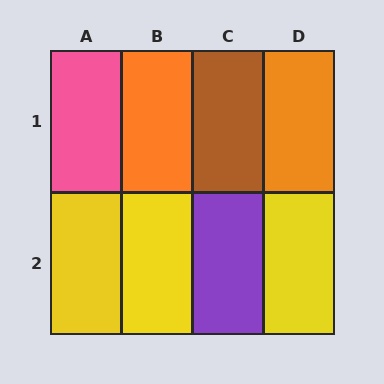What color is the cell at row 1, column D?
Orange.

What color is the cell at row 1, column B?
Orange.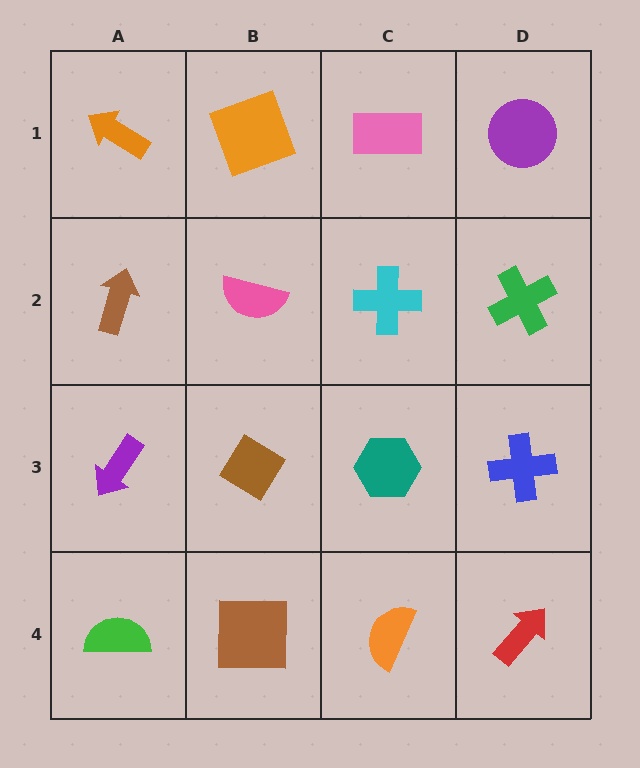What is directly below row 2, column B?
A brown diamond.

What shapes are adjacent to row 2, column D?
A purple circle (row 1, column D), a blue cross (row 3, column D), a cyan cross (row 2, column C).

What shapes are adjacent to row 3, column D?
A green cross (row 2, column D), a red arrow (row 4, column D), a teal hexagon (row 3, column C).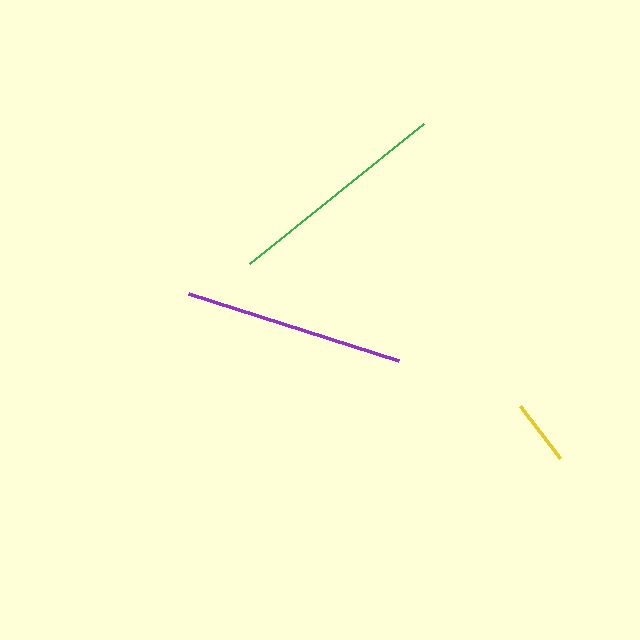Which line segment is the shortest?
The yellow line is the shortest at approximately 65 pixels.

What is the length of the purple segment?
The purple segment is approximately 220 pixels long.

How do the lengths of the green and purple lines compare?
The green and purple lines are approximately the same length.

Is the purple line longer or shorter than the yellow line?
The purple line is longer than the yellow line.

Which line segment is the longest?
The green line is the longest at approximately 223 pixels.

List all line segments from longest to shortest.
From longest to shortest: green, purple, yellow.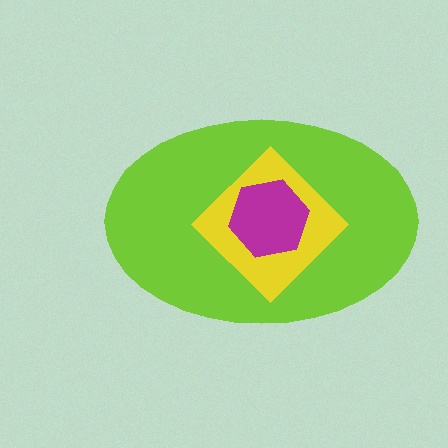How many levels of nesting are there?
3.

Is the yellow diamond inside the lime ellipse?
Yes.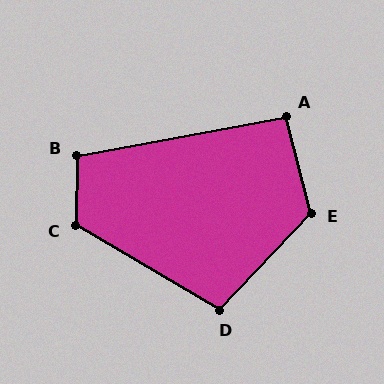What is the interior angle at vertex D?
Approximately 103 degrees (obtuse).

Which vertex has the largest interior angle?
E, at approximately 122 degrees.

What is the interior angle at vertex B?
Approximately 101 degrees (obtuse).